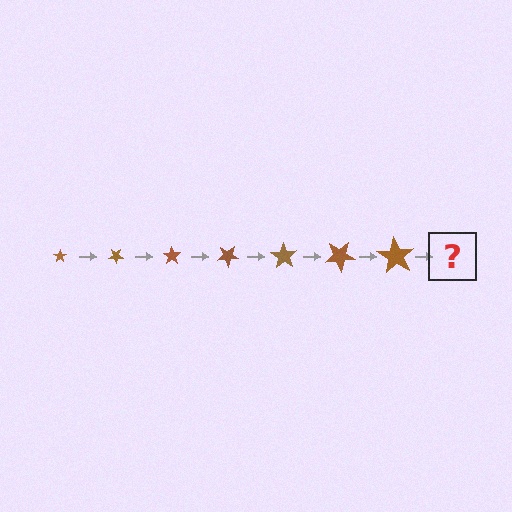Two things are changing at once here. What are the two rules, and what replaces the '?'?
The two rules are that the star grows larger each step and it rotates 35 degrees each step. The '?' should be a star, larger than the previous one and rotated 245 degrees from the start.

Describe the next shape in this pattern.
It should be a star, larger than the previous one and rotated 245 degrees from the start.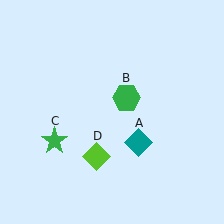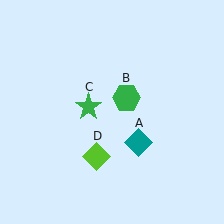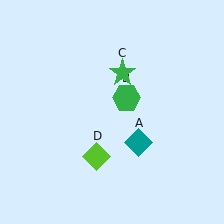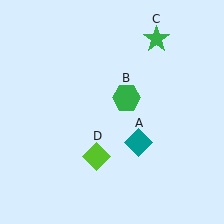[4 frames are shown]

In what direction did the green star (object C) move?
The green star (object C) moved up and to the right.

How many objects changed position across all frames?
1 object changed position: green star (object C).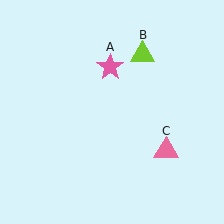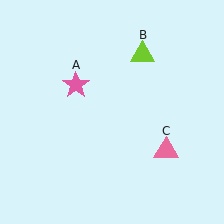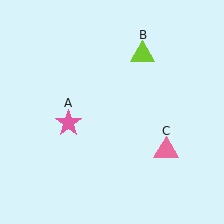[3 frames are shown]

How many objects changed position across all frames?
1 object changed position: pink star (object A).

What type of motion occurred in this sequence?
The pink star (object A) rotated counterclockwise around the center of the scene.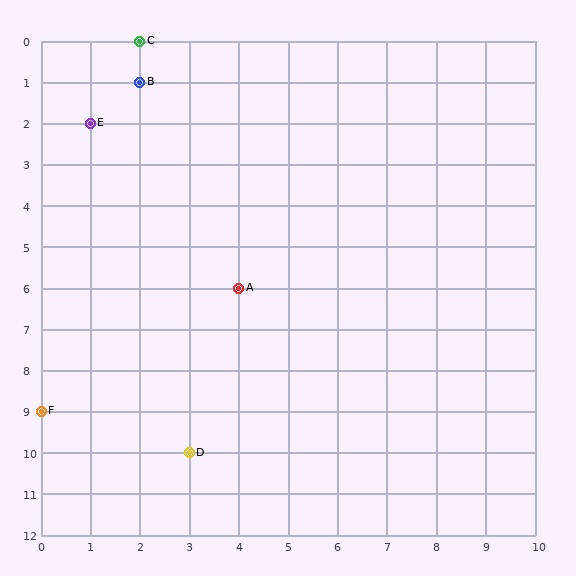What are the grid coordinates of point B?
Point B is at grid coordinates (2, 1).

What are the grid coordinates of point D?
Point D is at grid coordinates (3, 10).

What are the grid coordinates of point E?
Point E is at grid coordinates (1, 2).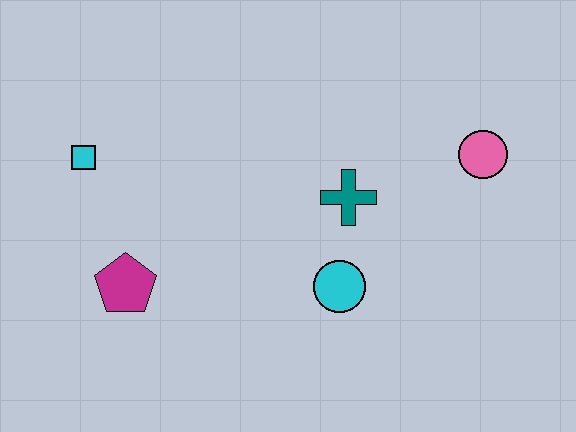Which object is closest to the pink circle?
The teal cross is closest to the pink circle.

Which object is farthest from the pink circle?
The cyan square is farthest from the pink circle.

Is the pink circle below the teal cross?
No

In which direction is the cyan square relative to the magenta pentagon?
The cyan square is above the magenta pentagon.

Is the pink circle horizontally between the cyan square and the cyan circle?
No